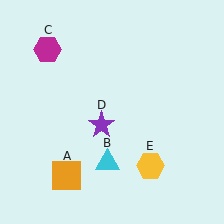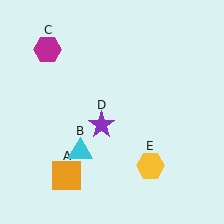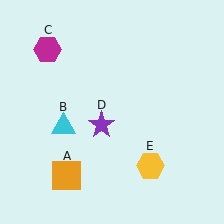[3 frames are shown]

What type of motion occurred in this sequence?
The cyan triangle (object B) rotated clockwise around the center of the scene.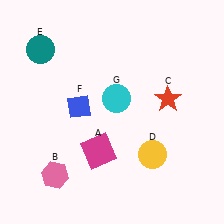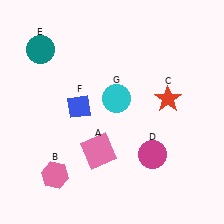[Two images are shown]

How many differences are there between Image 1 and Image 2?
There are 2 differences between the two images.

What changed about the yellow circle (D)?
In Image 1, D is yellow. In Image 2, it changed to magenta.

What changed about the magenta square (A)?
In Image 1, A is magenta. In Image 2, it changed to pink.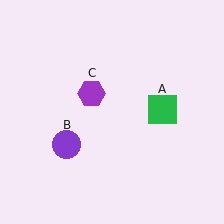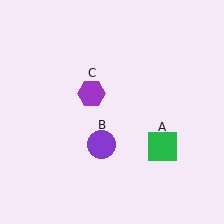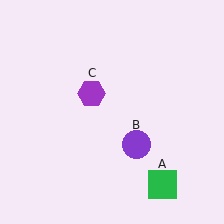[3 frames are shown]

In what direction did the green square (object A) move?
The green square (object A) moved down.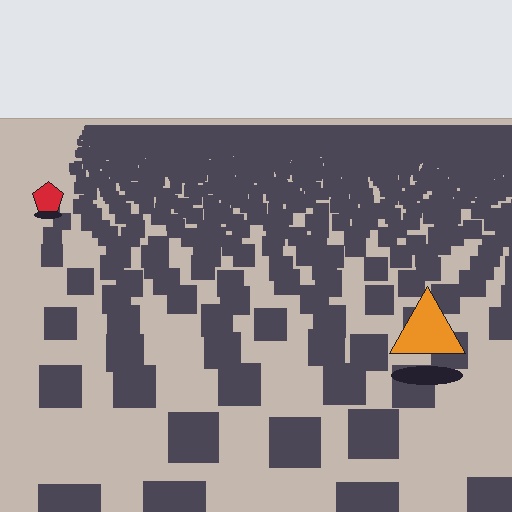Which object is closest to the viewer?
The orange triangle is closest. The texture marks near it are larger and more spread out.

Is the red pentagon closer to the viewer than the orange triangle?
No. The orange triangle is closer — you can tell from the texture gradient: the ground texture is coarser near it.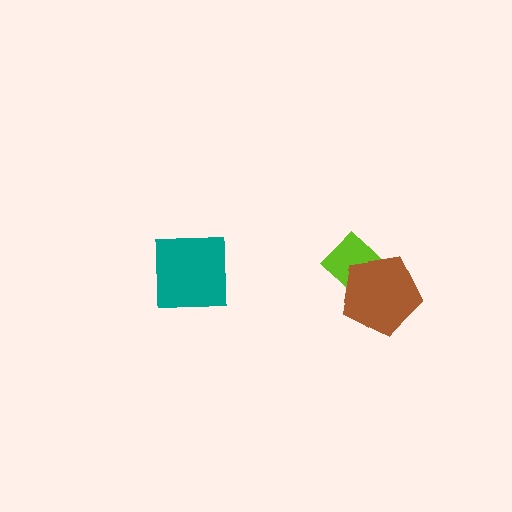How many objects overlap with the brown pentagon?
1 object overlaps with the brown pentagon.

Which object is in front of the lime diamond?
The brown pentagon is in front of the lime diamond.